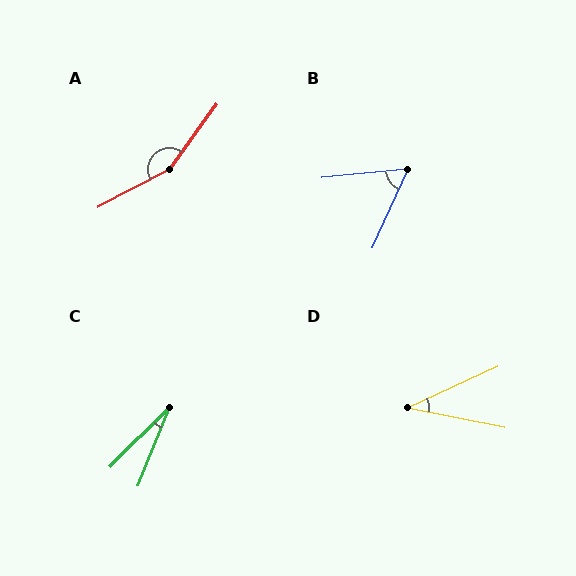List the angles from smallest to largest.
C (23°), D (36°), B (60°), A (154°).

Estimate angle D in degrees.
Approximately 36 degrees.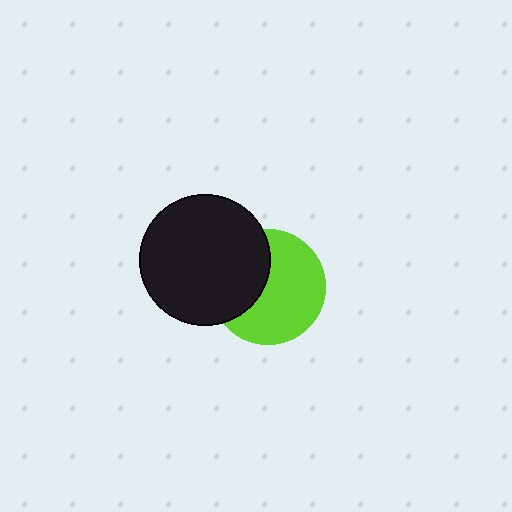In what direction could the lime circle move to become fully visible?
The lime circle could move right. That would shift it out from behind the black circle entirely.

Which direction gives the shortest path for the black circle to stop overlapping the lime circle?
Moving left gives the shortest separation.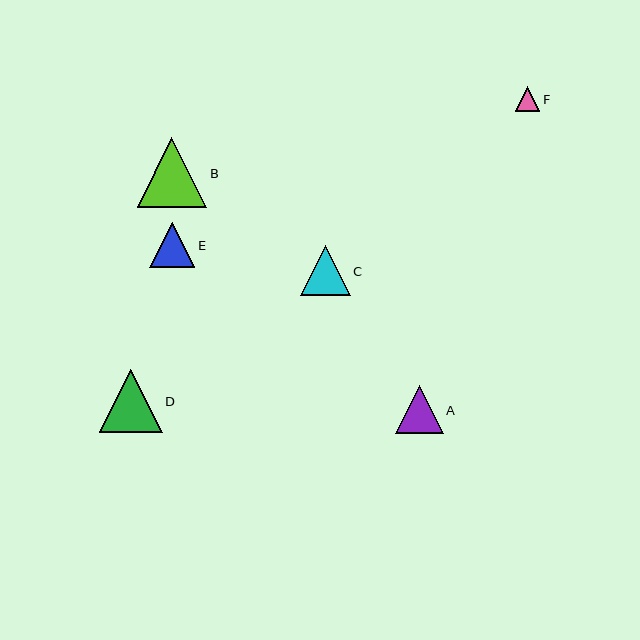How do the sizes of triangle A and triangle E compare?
Triangle A and triangle E are approximately the same size.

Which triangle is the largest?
Triangle B is the largest with a size of approximately 70 pixels.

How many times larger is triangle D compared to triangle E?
Triangle D is approximately 1.4 times the size of triangle E.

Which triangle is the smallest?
Triangle F is the smallest with a size of approximately 25 pixels.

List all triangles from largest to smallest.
From largest to smallest: B, D, C, A, E, F.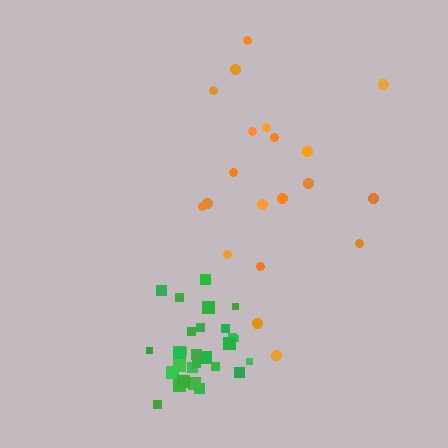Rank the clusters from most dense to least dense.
green, orange.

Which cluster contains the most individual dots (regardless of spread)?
Green (31).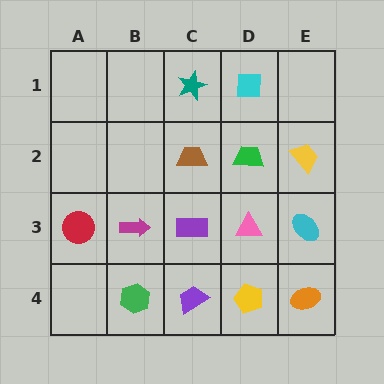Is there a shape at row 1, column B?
No, that cell is empty.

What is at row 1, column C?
A teal star.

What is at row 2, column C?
A brown trapezoid.